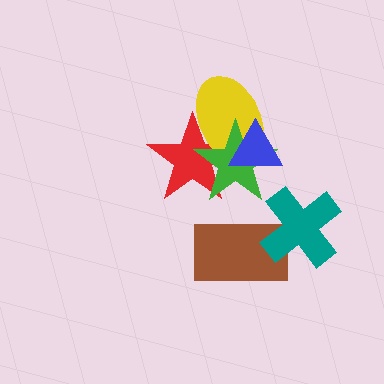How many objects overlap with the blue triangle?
3 objects overlap with the blue triangle.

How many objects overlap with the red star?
3 objects overlap with the red star.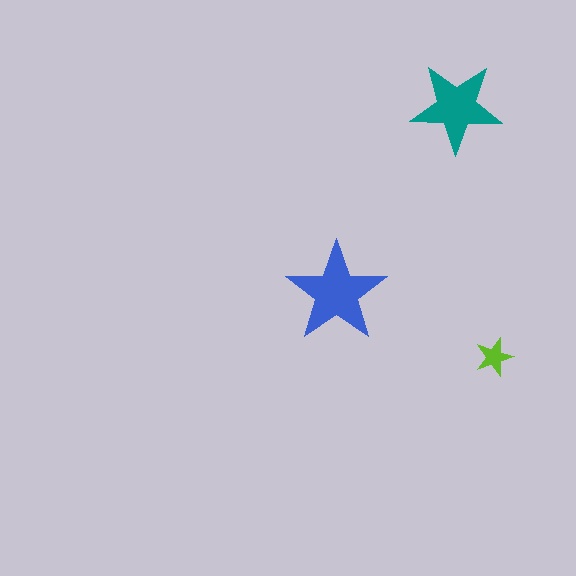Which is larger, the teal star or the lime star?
The teal one.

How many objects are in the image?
There are 3 objects in the image.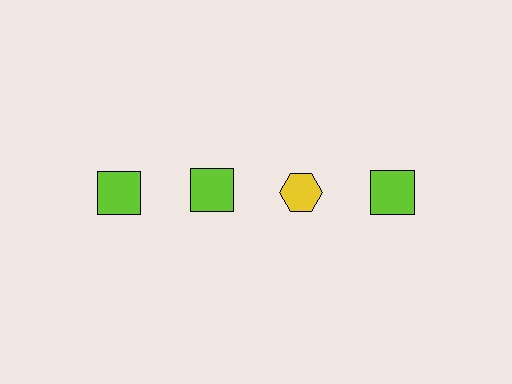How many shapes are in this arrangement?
There are 4 shapes arranged in a grid pattern.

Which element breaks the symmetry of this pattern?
The yellow hexagon in the top row, center column breaks the symmetry. All other shapes are lime squares.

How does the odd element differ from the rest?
It differs in both color (yellow instead of lime) and shape (hexagon instead of square).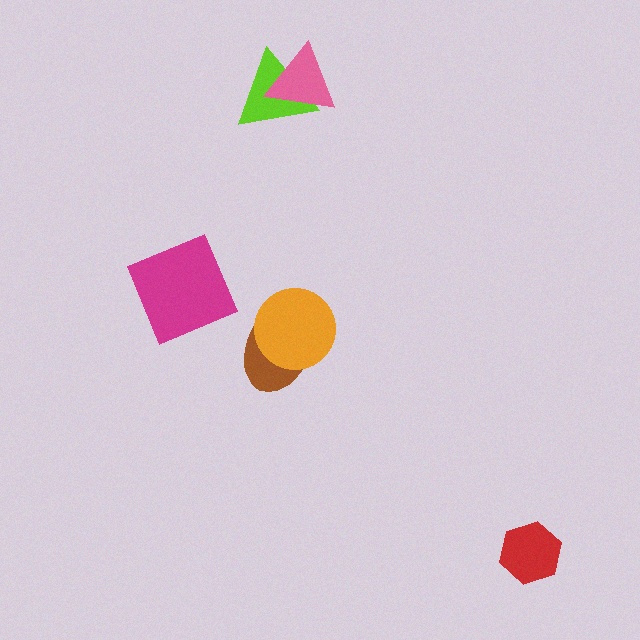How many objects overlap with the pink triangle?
1 object overlaps with the pink triangle.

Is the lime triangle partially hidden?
Yes, it is partially covered by another shape.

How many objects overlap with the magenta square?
0 objects overlap with the magenta square.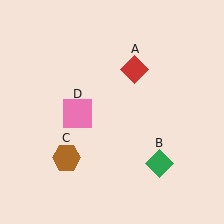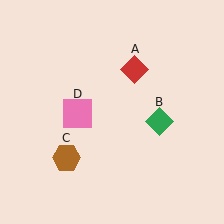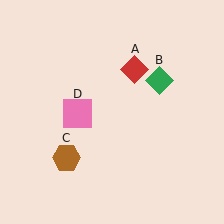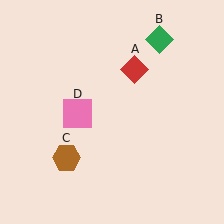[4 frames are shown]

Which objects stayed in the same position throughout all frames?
Red diamond (object A) and brown hexagon (object C) and pink square (object D) remained stationary.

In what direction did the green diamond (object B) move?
The green diamond (object B) moved up.